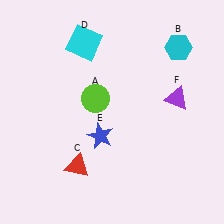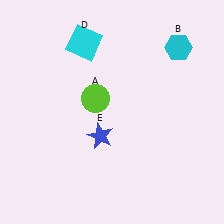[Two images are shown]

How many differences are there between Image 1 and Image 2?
There are 2 differences between the two images.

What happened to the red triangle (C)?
The red triangle (C) was removed in Image 2. It was in the bottom-left area of Image 1.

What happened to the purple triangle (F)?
The purple triangle (F) was removed in Image 2. It was in the top-right area of Image 1.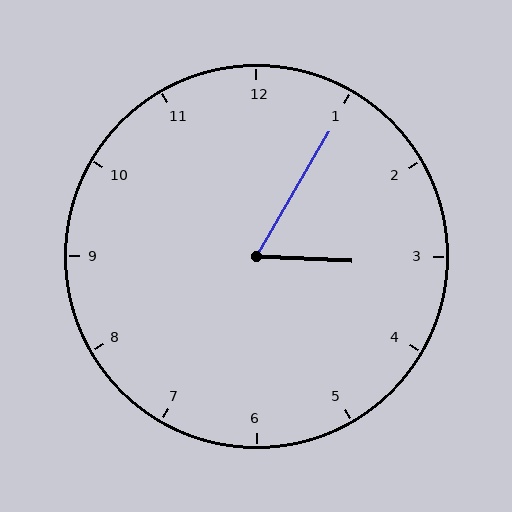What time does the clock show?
3:05.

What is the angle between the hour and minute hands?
Approximately 62 degrees.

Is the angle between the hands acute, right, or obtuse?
It is acute.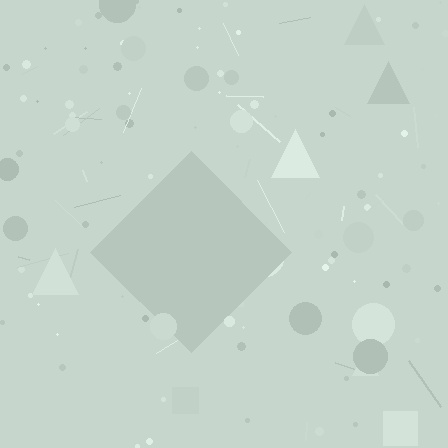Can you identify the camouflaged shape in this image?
The camouflaged shape is a diamond.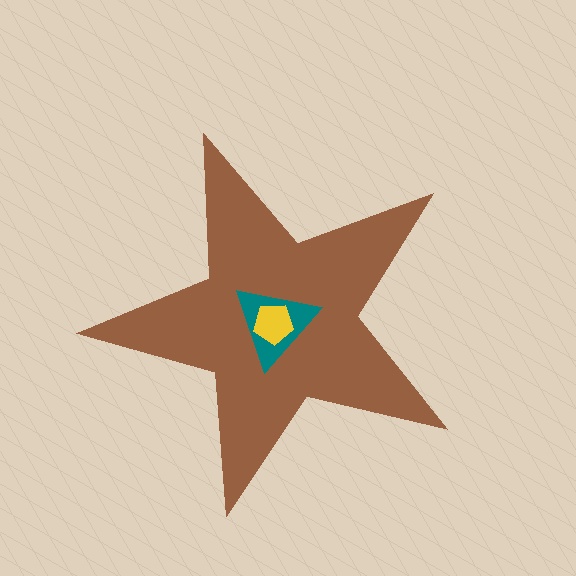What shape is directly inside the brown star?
The teal triangle.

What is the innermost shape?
The yellow pentagon.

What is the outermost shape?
The brown star.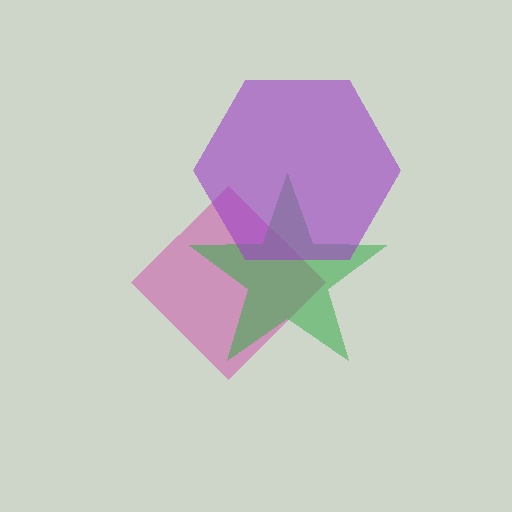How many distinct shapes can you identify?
There are 3 distinct shapes: a magenta diamond, a green star, a purple hexagon.